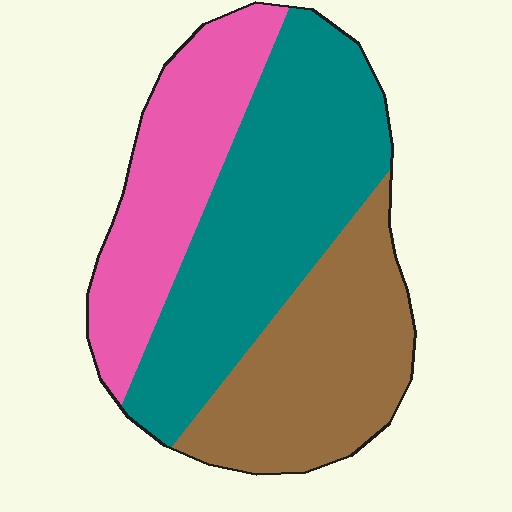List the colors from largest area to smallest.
From largest to smallest: teal, brown, pink.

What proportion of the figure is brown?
Brown takes up between a sixth and a third of the figure.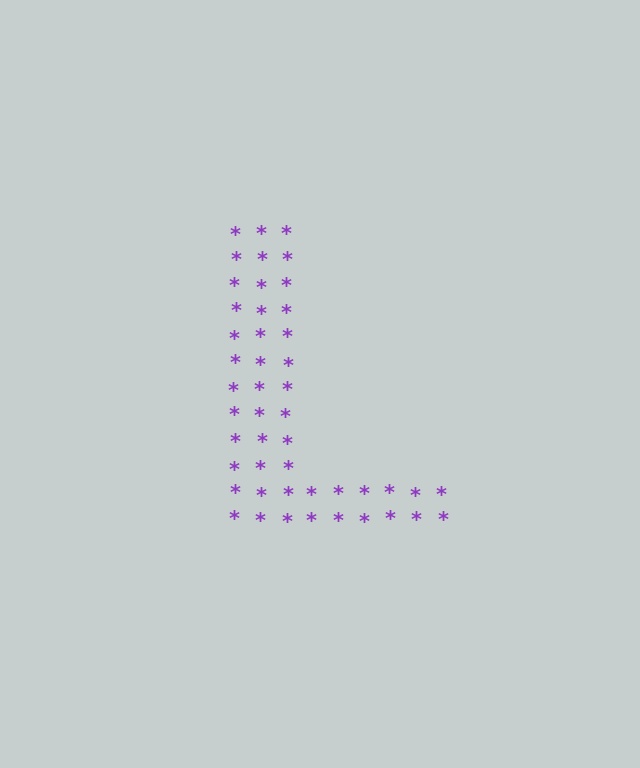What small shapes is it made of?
It is made of small asterisks.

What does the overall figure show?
The overall figure shows the letter L.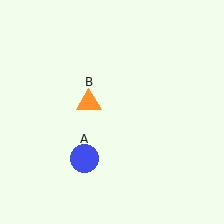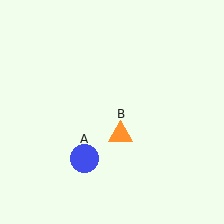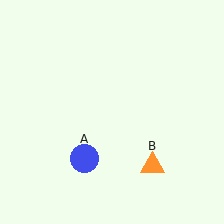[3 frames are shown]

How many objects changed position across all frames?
1 object changed position: orange triangle (object B).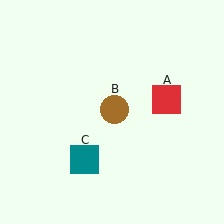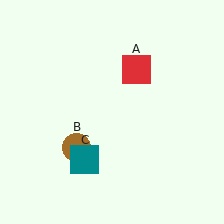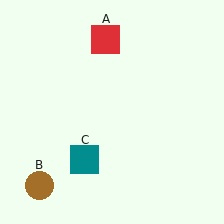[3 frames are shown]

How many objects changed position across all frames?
2 objects changed position: red square (object A), brown circle (object B).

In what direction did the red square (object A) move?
The red square (object A) moved up and to the left.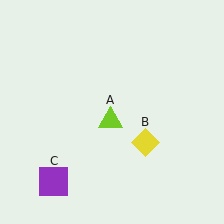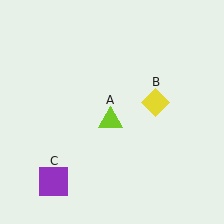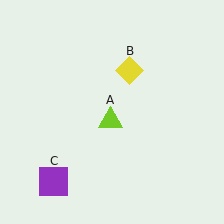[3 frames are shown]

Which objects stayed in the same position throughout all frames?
Lime triangle (object A) and purple square (object C) remained stationary.